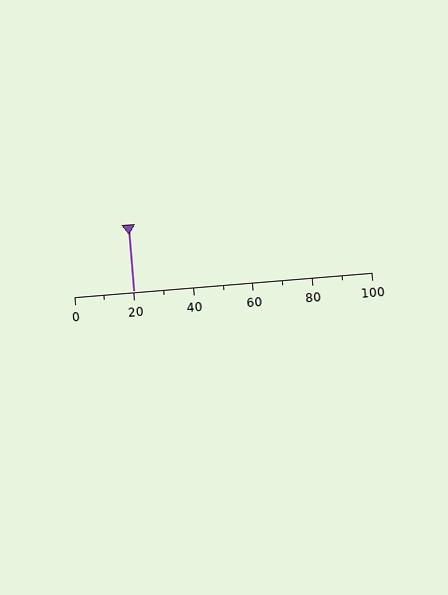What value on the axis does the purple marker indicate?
The marker indicates approximately 20.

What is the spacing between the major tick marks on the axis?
The major ticks are spaced 20 apart.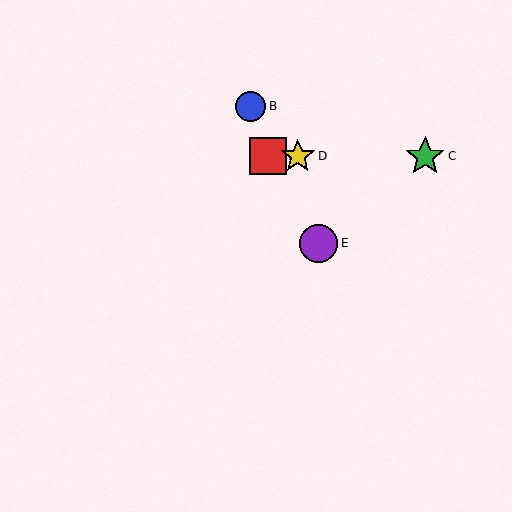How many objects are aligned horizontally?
3 objects (A, C, D) are aligned horizontally.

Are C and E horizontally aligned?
No, C is at y≈156 and E is at y≈243.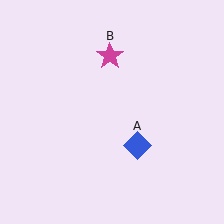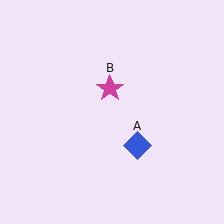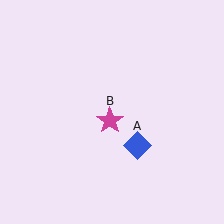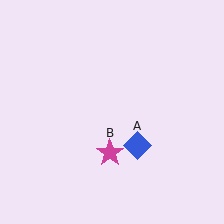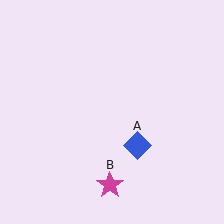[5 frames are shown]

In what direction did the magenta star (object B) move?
The magenta star (object B) moved down.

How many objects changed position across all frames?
1 object changed position: magenta star (object B).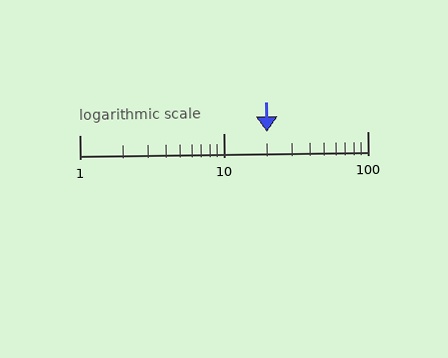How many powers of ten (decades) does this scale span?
The scale spans 2 decades, from 1 to 100.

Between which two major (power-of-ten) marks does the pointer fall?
The pointer is between 10 and 100.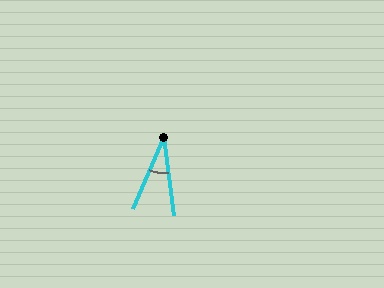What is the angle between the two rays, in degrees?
Approximately 30 degrees.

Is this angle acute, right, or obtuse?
It is acute.